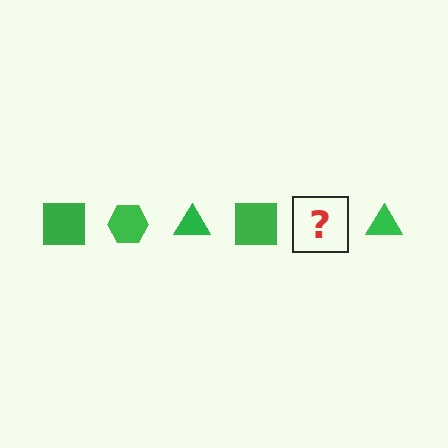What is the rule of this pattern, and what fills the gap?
The rule is that the pattern cycles through square, hexagon, triangle shapes in green. The gap should be filled with a green hexagon.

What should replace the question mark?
The question mark should be replaced with a green hexagon.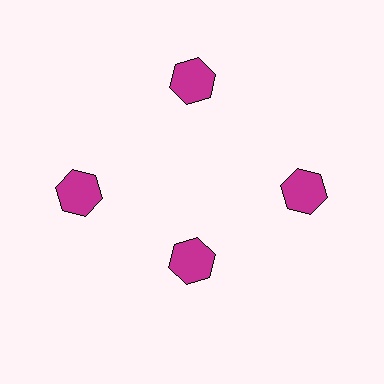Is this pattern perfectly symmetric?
No. The 4 magenta hexagons are arranged in a ring, but one element near the 6 o'clock position is pulled inward toward the center, breaking the 4-fold rotational symmetry.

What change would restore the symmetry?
The symmetry would be restored by moving it outward, back onto the ring so that all 4 hexagons sit at equal angles and equal distance from the center.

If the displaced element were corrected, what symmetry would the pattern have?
It would have 4-fold rotational symmetry — the pattern would map onto itself every 90 degrees.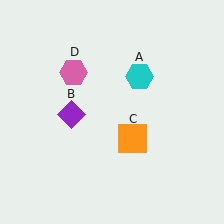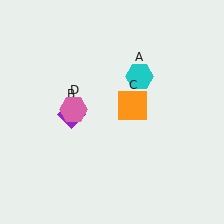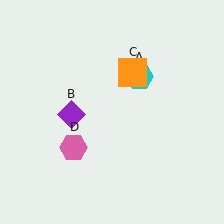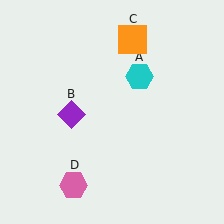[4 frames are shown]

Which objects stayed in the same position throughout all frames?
Cyan hexagon (object A) and purple diamond (object B) remained stationary.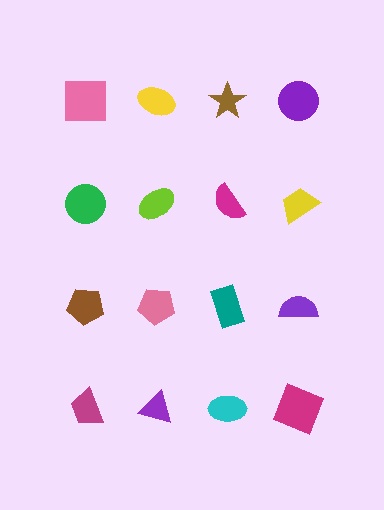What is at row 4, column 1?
A magenta trapezoid.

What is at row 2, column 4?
A yellow trapezoid.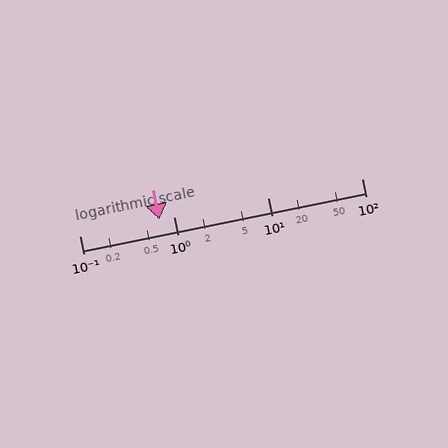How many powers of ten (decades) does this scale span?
The scale spans 3 decades, from 0.1 to 100.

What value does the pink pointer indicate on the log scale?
The pointer indicates approximately 0.71.